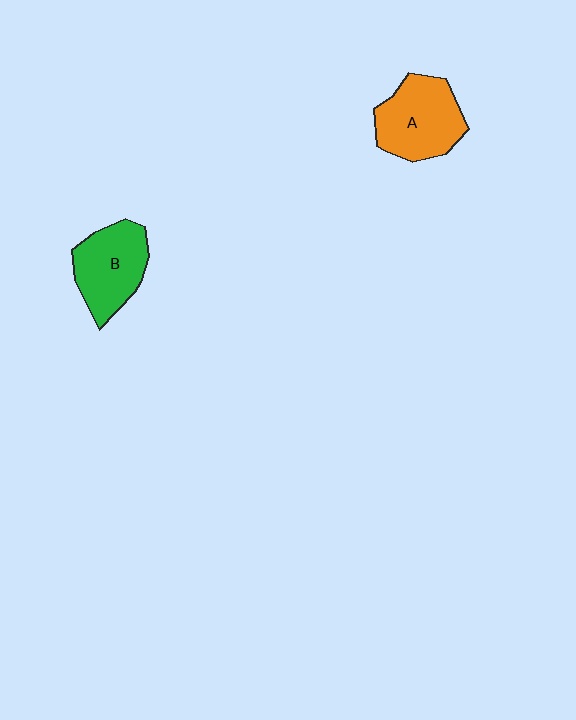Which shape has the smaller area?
Shape B (green).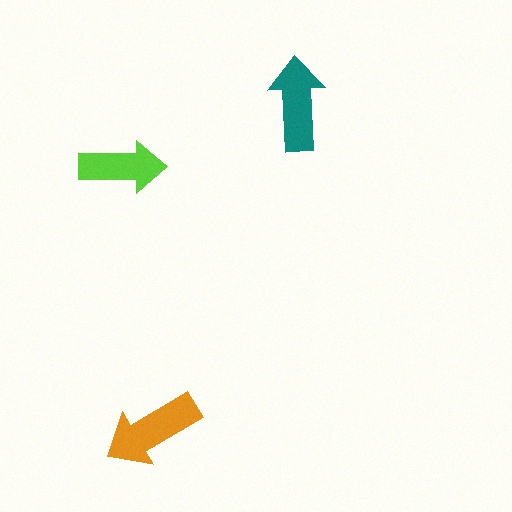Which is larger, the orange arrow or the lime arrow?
The orange one.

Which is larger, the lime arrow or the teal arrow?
The teal one.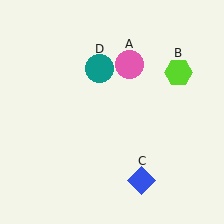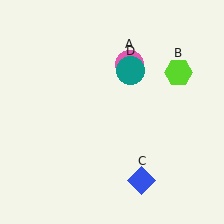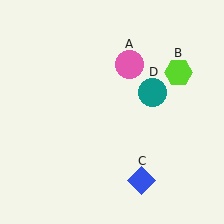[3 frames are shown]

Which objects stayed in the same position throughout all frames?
Pink circle (object A) and lime hexagon (object B) and blue diamond (object C) remained stationary.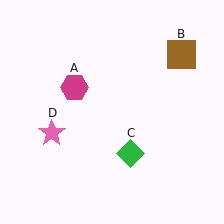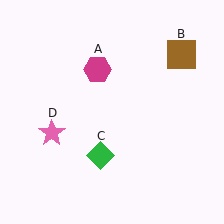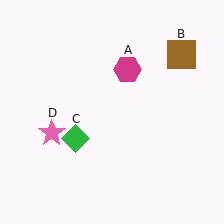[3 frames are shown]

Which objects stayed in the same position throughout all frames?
Brown square (object B) and pink star (object D) remained stationary.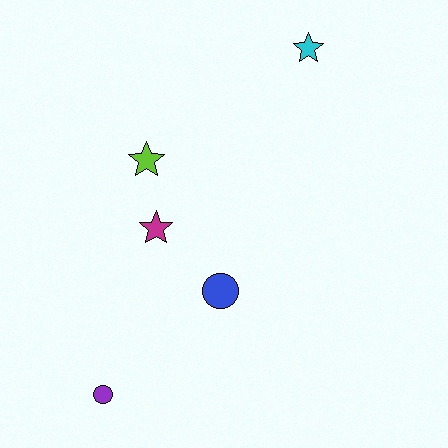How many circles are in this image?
There are 2 circles.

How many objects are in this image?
There are 5 objects.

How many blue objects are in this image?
There is 1 blue object.